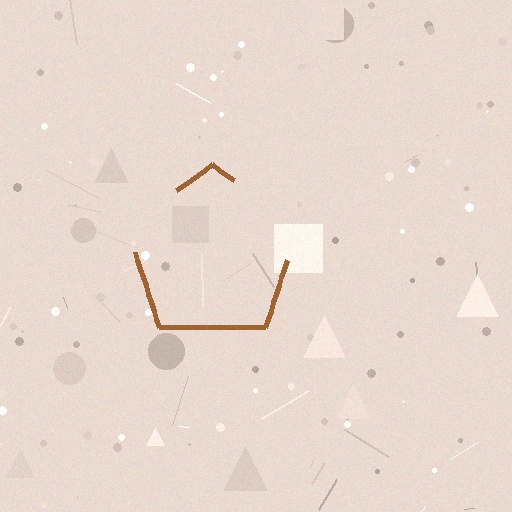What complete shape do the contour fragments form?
The contour fragments form a pentagon.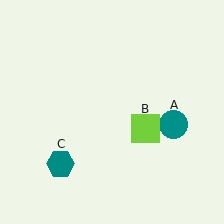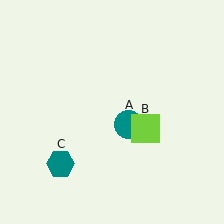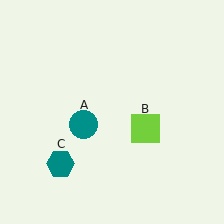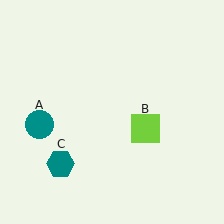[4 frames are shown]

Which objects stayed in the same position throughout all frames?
Lime square (object B) and teal hexagon (object C) remained stationary.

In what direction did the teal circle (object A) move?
The teal circle (object A) moved left.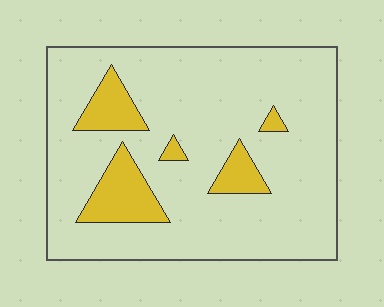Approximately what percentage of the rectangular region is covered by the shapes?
Approximately 15%.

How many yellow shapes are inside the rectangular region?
5.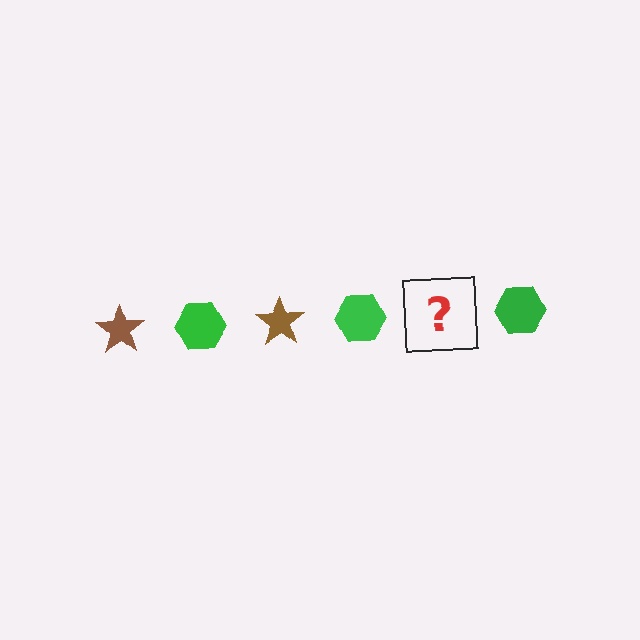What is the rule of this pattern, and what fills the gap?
The rule is that the pattern alternates between brown star and green hexagon. The gap should be filled with a brown star.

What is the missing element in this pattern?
The missing element is a brown star.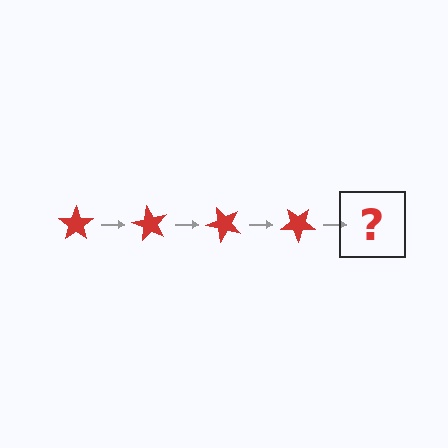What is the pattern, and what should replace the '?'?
The pattern is that the star rotates 60 degrees each step. The '?' should be a red star rotated 240 degrees.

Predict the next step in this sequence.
The next step is a red star rotated 240 degrees.